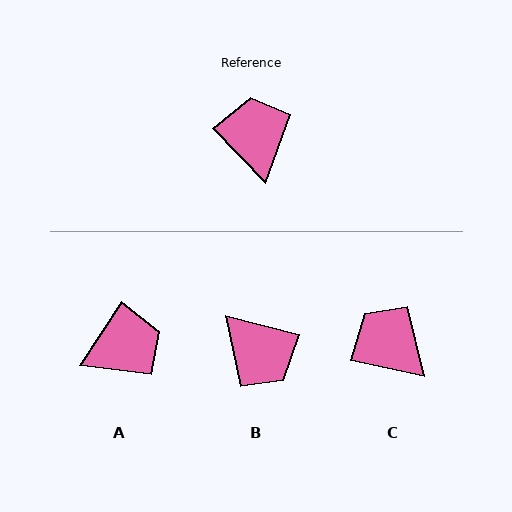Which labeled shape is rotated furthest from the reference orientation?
B, about 148 degrees away.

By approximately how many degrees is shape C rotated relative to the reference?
Approximately 34 degrees counter-clockwise.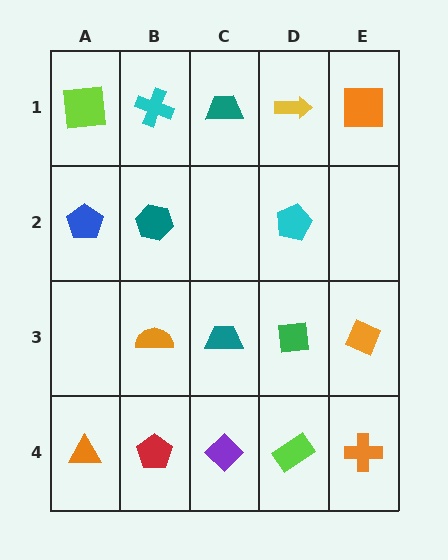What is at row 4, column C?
A purple diamond.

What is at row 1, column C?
A teal trapezoid.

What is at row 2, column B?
A teal hexagon.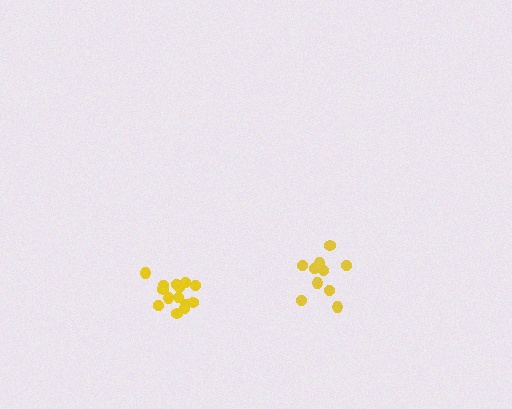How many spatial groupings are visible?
There are 2 spatial groupings.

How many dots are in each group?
Group 1: 14 dots, Group 2: 10 dots (24 total).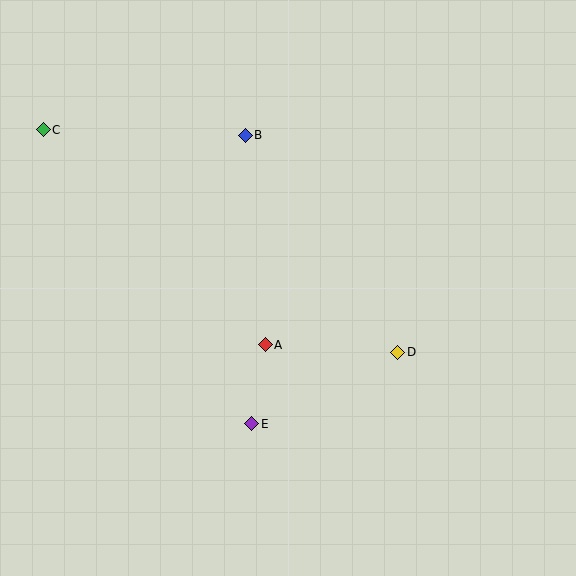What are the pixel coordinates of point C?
Point C is at (43, 130).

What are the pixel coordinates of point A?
Point A is at (265, 345).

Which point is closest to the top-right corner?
Point B is closest to the top-right corner.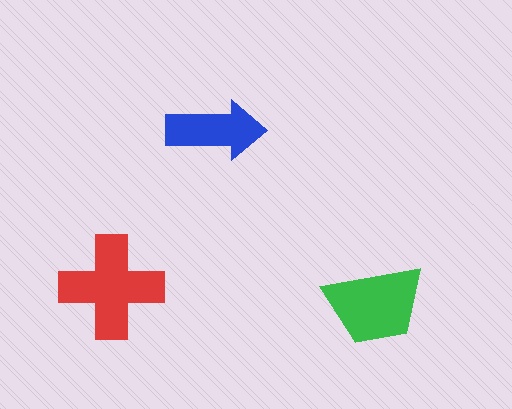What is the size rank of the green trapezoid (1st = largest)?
2nd.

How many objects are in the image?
There are 3 objects in the image.